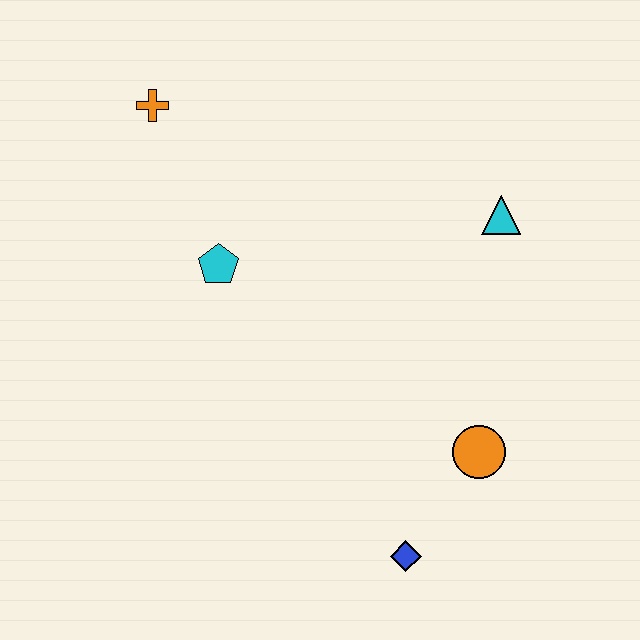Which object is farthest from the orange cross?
The blue diamond is farthest from the orange cross.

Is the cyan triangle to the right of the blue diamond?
Yes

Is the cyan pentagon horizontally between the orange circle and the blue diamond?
No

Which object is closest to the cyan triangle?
The orange circle is closest to the cyan triangle.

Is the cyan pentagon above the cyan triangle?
No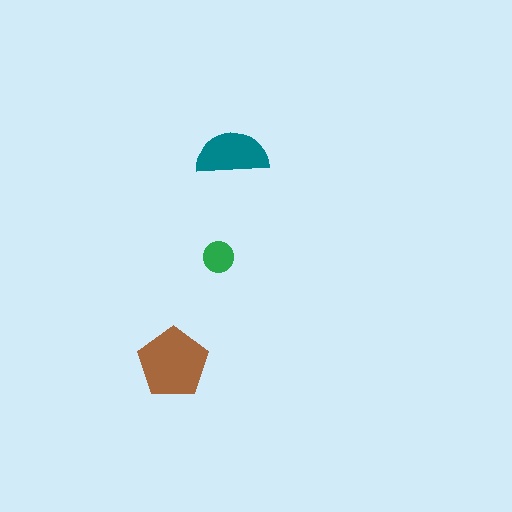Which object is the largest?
The brown pentagon.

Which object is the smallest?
The green circle.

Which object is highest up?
The teal semicircle is topmost.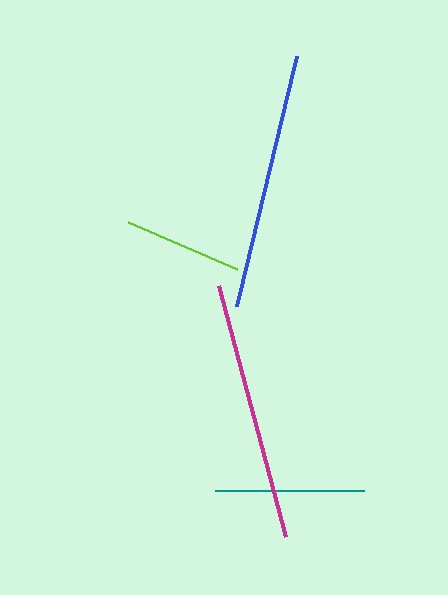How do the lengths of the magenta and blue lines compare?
The magenta and blue lines are approximately the same length.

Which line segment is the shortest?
The lime line is the shortest at approximately 119 pixels.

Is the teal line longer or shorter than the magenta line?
The magenta line is longer than the teal line.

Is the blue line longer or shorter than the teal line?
The blue line is longer than the teal line.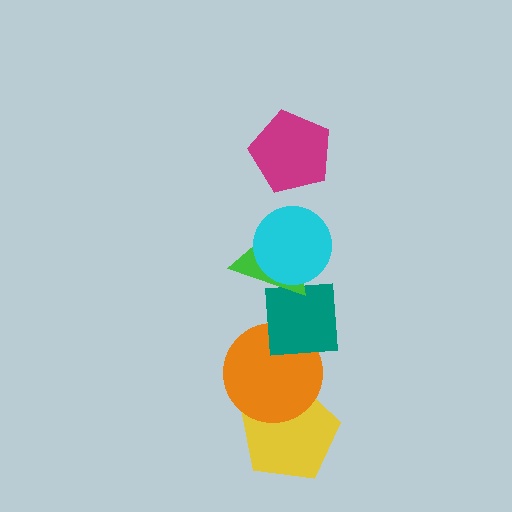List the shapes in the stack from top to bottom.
From top to bottom: the magenta pentagon, the cyan circle, the green triangle, the teal square, the orange circle, the yellow pentagon.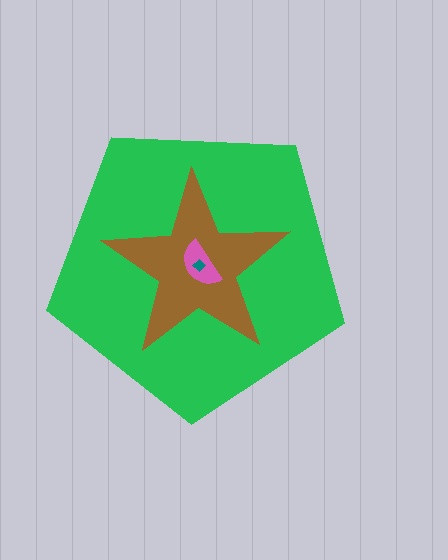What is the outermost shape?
The green pentagon.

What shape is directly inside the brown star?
The pink semicircle.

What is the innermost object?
The teal diamond.